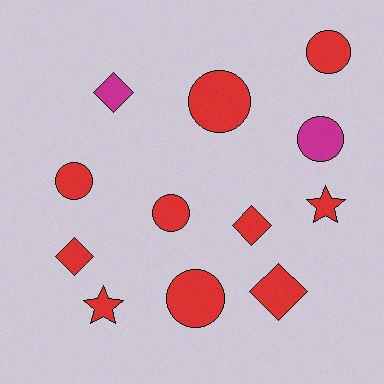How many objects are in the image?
There are 12 objects.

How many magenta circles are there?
There is 1 magenta circle.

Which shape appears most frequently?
Circle, with 6 objects.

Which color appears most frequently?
Red, with 10 objects.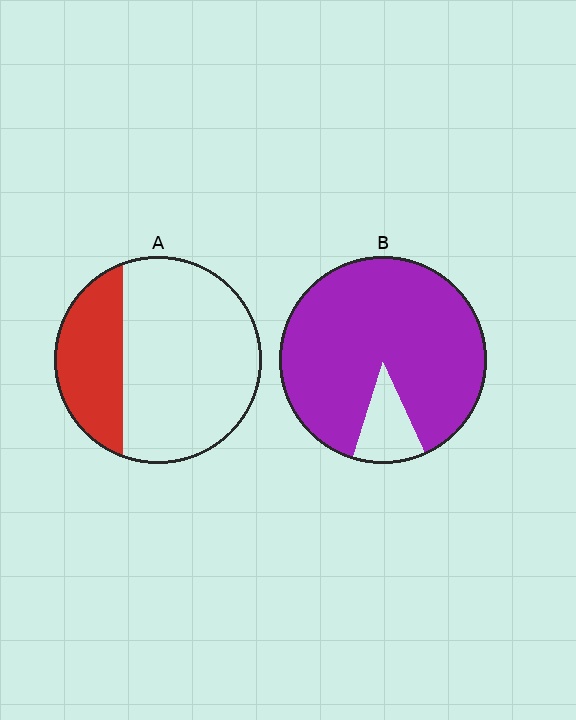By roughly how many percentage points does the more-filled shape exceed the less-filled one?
By roughly 60 percentage points (B over A).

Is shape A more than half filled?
No.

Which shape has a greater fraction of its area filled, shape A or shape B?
Shape B.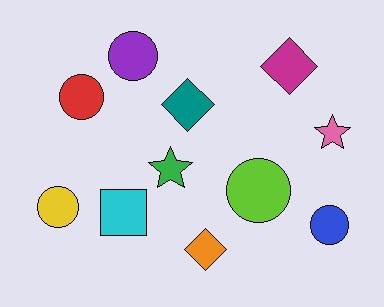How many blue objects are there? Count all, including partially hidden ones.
There is 1 blue object.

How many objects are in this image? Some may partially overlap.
There are 11 objects.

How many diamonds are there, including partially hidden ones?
There are 3 diamonds.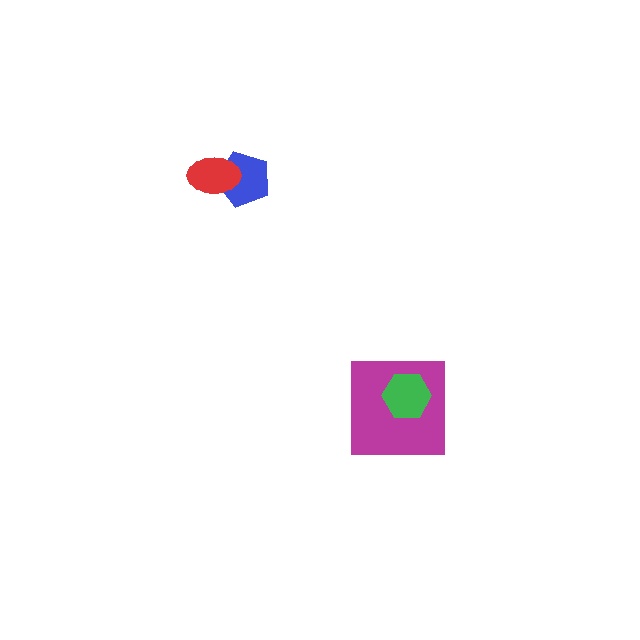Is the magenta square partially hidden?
Yes, it is partially covered by another shape.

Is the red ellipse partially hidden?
No, no other shape covers it.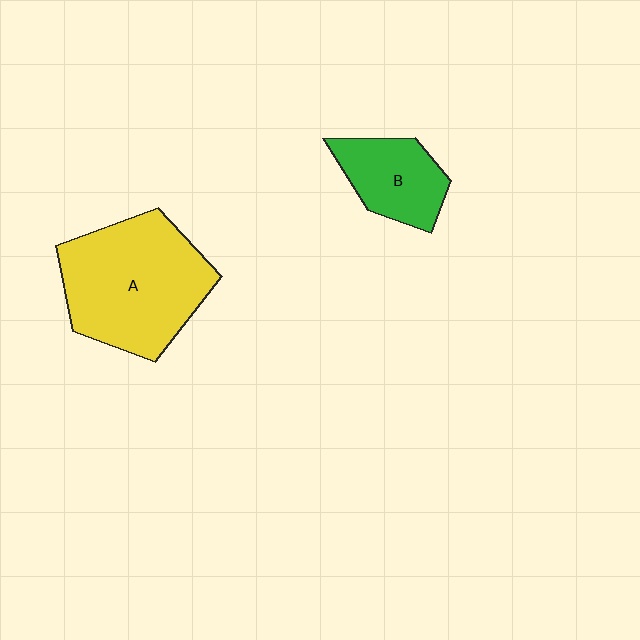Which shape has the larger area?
Shape A (yellow).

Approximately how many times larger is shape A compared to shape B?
Approximately 2.2 times.